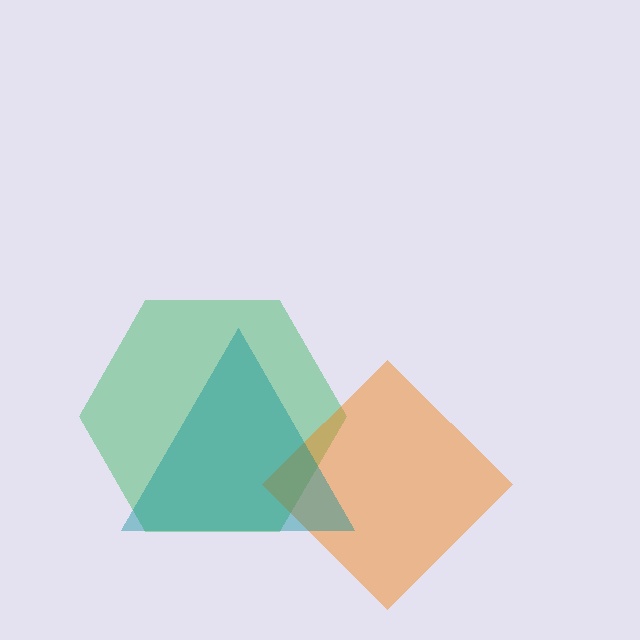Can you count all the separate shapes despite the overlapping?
Yes, there are 3 separate shapes.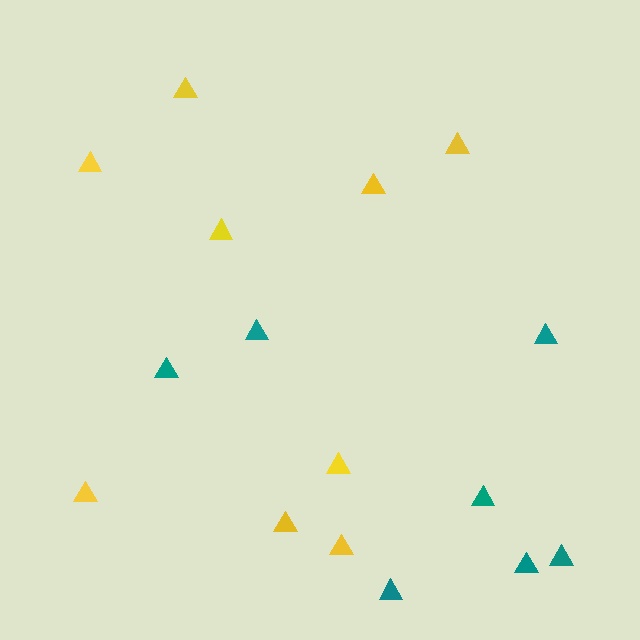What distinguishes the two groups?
There are 2 groups: one group of teal triangles (7) and one group of yellow triangles (9).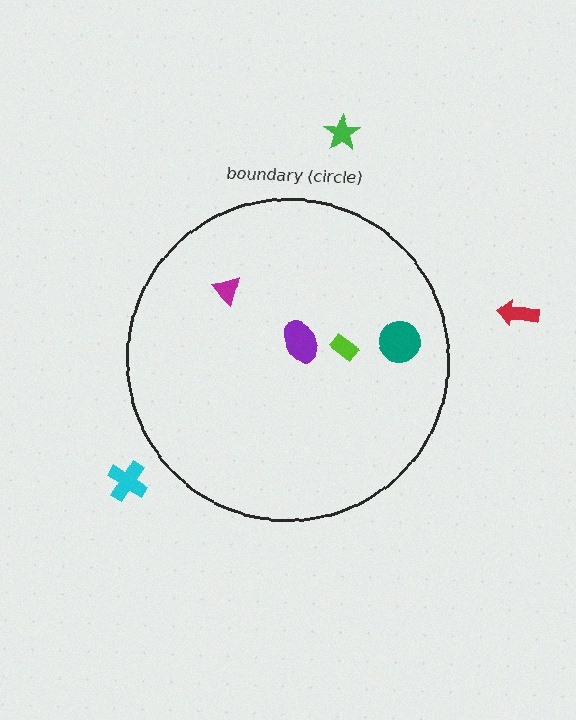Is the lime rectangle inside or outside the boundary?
Inside.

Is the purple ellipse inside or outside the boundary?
Inside.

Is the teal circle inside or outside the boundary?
Inside.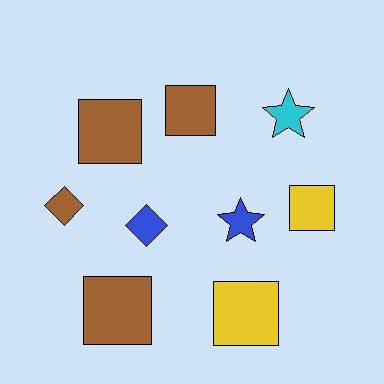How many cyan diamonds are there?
There are no cyan diamonds.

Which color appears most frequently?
Brown, with 4 objects.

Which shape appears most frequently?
Square, with 5 objects.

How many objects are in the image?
There are 9 objects.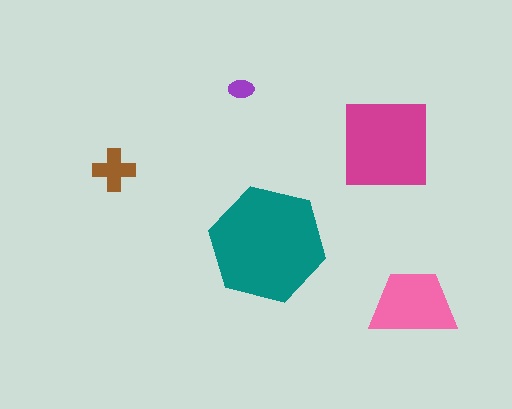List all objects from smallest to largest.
The purple ellipse, the brown cross, the pink trapezoid, the magenta square, the teal hexagon.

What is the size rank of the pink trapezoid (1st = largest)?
3rd.